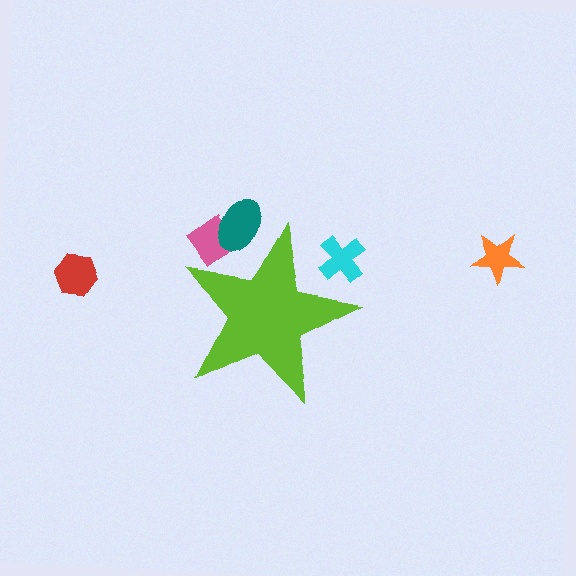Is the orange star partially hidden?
No, the orange star is fully visible.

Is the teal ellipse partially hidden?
Yes, the teal ellipse is partially hidden behind the lime star.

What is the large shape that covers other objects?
A lime star.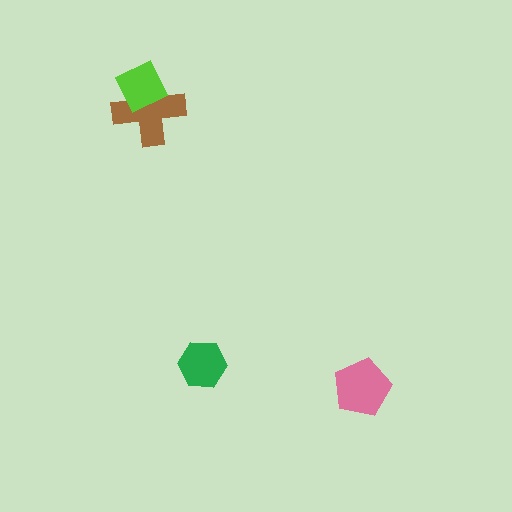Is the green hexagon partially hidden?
No, no other shape covers it.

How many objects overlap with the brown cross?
1 object overlaps with the brown cross.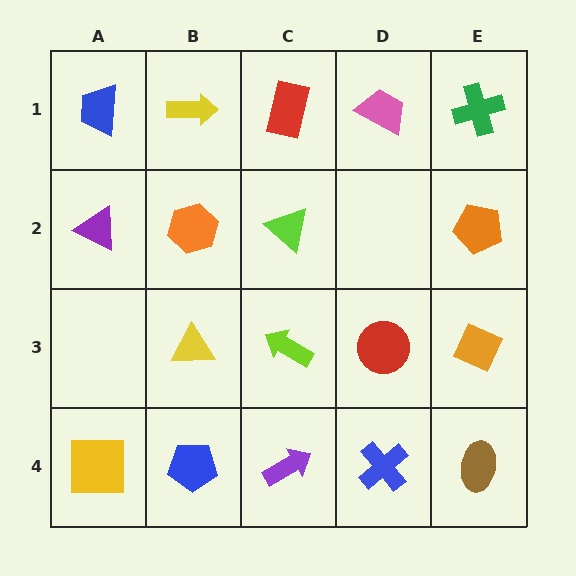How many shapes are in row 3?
4 shapes.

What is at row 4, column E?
A brown ellipse.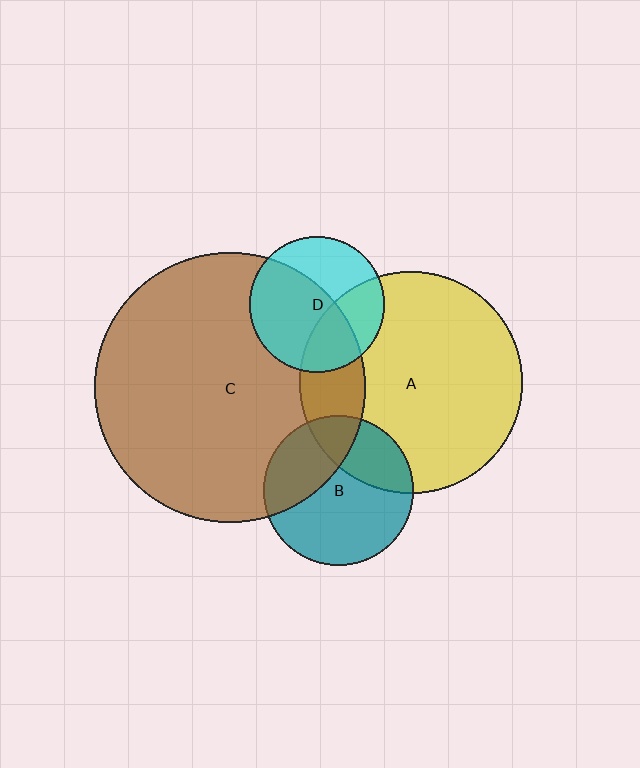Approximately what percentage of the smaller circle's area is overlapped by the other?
Approximately 35%.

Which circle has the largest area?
Circle C (brown).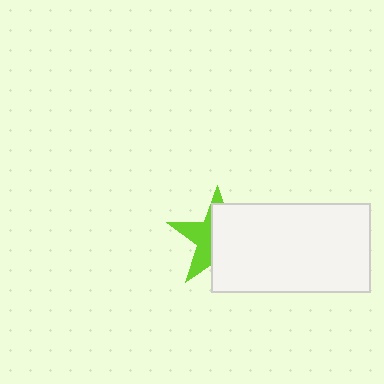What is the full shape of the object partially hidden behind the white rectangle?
The partially hidden object is a lime star.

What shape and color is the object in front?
The object in front is a white rectangle.